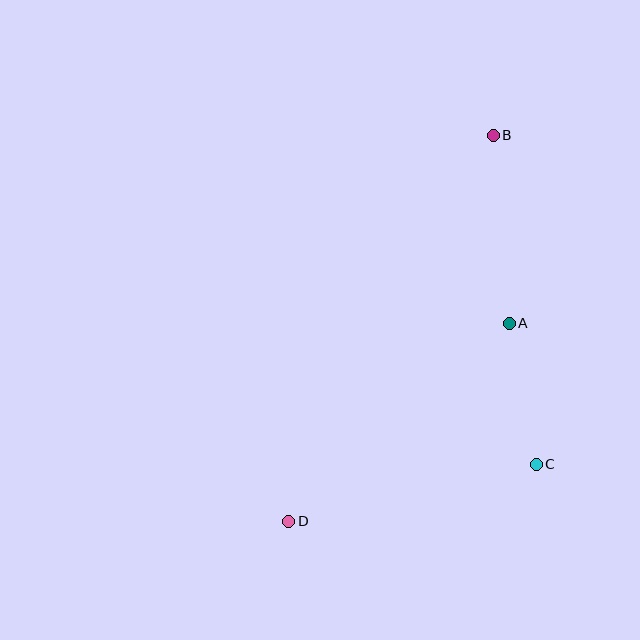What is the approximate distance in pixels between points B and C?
The distance between B and C is approximately 332 pixels.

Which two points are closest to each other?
Points A and C are closest to each other.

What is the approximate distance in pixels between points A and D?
The distance between A and D is approximately 296 pixels.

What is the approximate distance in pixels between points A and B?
The distance between A and B is approximately 189 pixels.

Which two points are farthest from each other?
Points B and D are farthest from each other.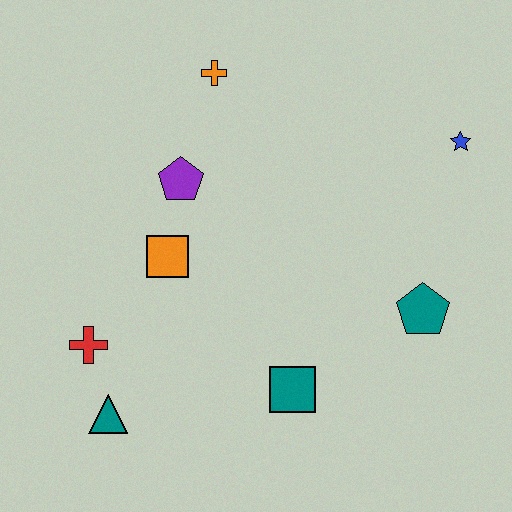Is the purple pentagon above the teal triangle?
Yes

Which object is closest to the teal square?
The teal pentagon is closest to the teal square.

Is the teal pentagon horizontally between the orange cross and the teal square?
No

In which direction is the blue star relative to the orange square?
The blue star is to the right of the orange square.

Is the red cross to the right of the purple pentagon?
No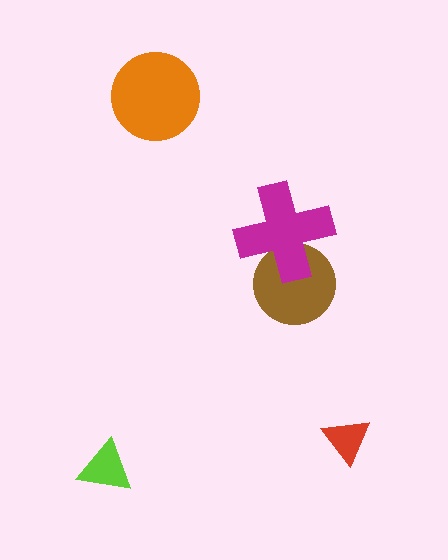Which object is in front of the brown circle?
The magenta cross is in front of the brown circle.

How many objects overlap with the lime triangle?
0 objects overlap with the lime triangle.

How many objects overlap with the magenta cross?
1 object overlaps with the magenta cross.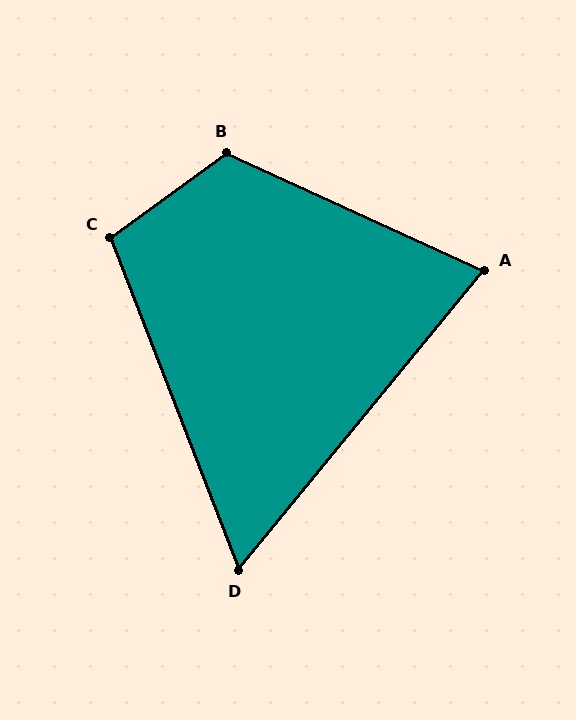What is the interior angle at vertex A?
Approximately 75 degrees (acute).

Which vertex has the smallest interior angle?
D, at approximately 60 degrees.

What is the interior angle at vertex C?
Approximately 105 degrees (obtuse).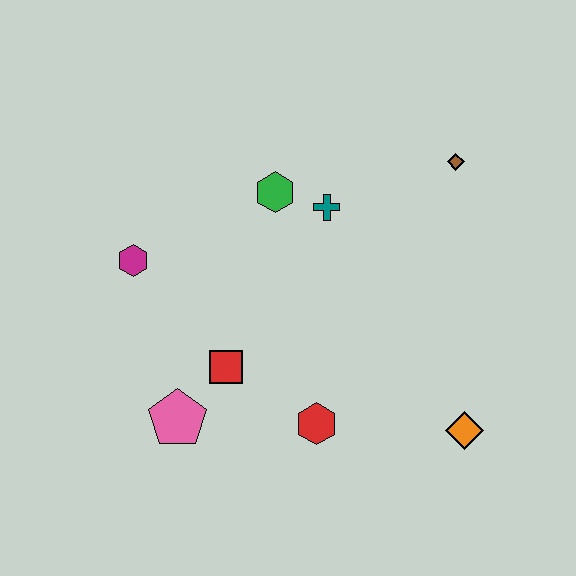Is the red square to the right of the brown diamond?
No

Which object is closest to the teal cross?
The green hexagon is closest to the teal cross.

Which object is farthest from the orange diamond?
The magenta hexagon is farthest from the orange diamond.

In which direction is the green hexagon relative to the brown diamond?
The green hexagon is to the left of the brown diamond.